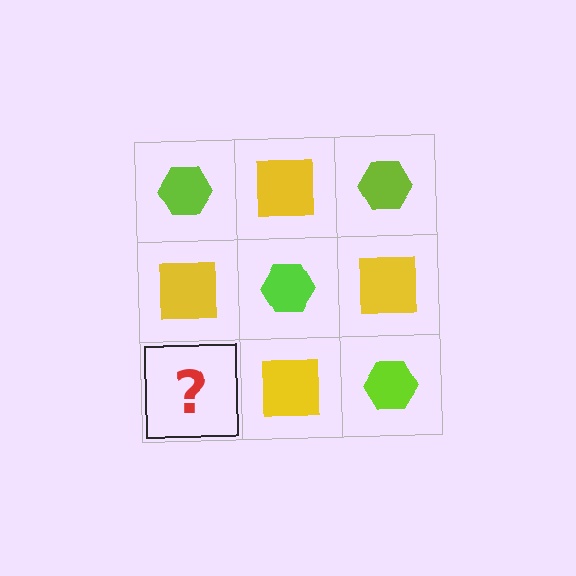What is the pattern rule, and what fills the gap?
The rule is that it alternates lime hexagon and yellow square in a checkerboard pattern. The gap should be filled with a lime hexagon.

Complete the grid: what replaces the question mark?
The question mark should be replaced with a lime hexagon.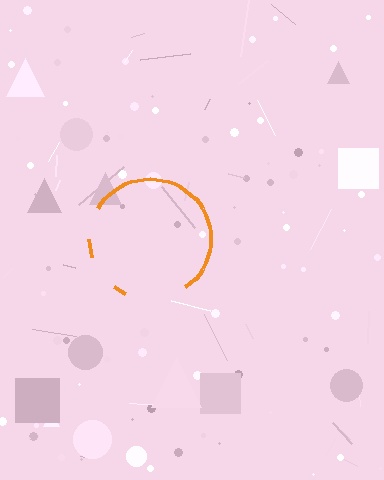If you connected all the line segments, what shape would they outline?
They would outline a circle.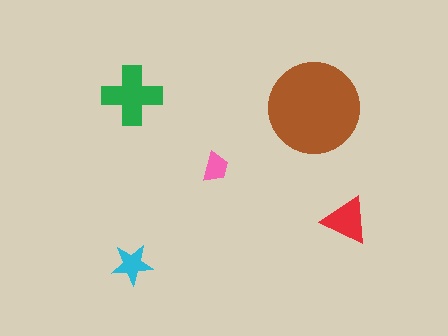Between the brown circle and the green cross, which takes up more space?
The brown circle.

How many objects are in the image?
There are 5 objects in the image.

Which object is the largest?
The brown circle.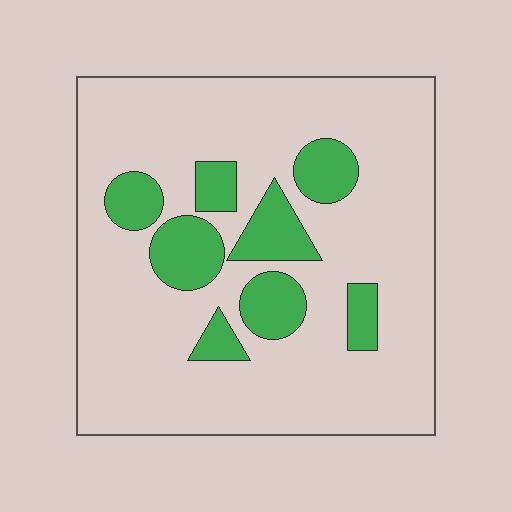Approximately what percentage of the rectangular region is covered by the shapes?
Approximately 20%.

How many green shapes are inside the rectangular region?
8.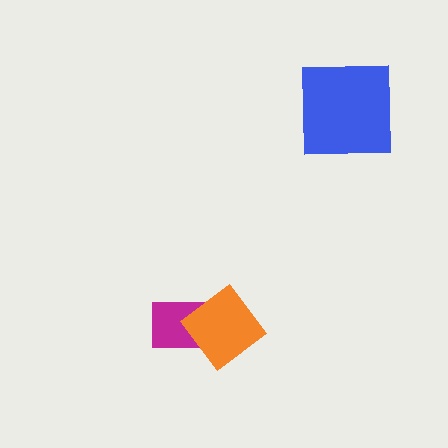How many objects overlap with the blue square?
0 objects overlap with the blue square.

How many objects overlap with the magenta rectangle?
1 object overlaps with the magenta rectangle.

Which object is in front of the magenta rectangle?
The orange diamond is in front of the magenta rectangle.